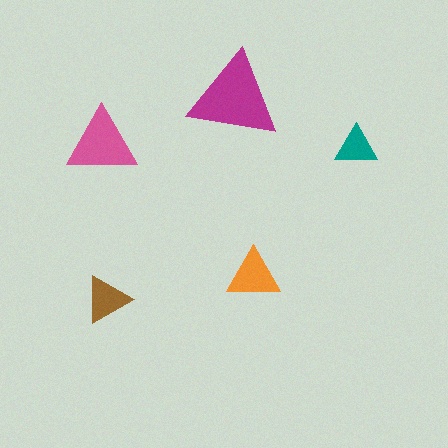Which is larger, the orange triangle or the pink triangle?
The pink one.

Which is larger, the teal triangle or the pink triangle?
The pink one.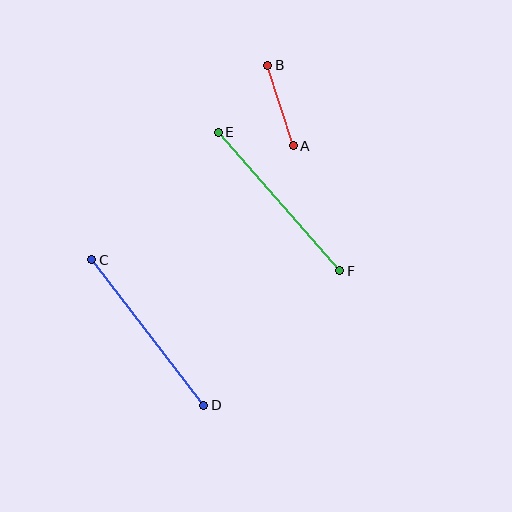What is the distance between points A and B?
The distance is approximately 84 pixels.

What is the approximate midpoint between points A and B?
The midpoint is at approximately (281, 106) pixels.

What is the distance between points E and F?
The distance is approximately 184 pixels.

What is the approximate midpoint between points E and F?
The midpoint is at approximately (279, 201) pixels.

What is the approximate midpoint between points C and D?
The midpoint is at approximately (148, 333) pixels.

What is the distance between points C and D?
The distance is approximately 184 pixels.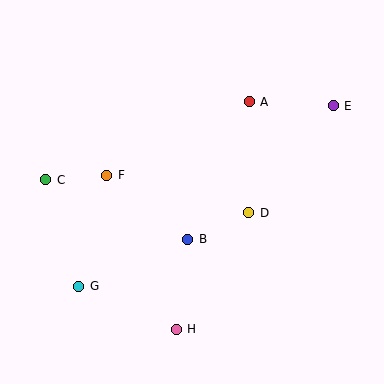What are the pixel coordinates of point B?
Point B is at (188, 239).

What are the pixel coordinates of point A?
Point A is at (249, 102).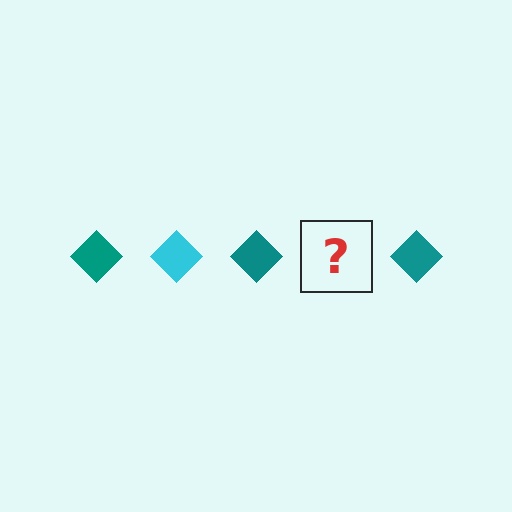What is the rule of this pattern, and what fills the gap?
The rule is that the pattern cycles through teal, cyan diamonds. The gap should be filled with a cyan diamond.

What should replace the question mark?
The question mark should be replaced with a cyan diamond.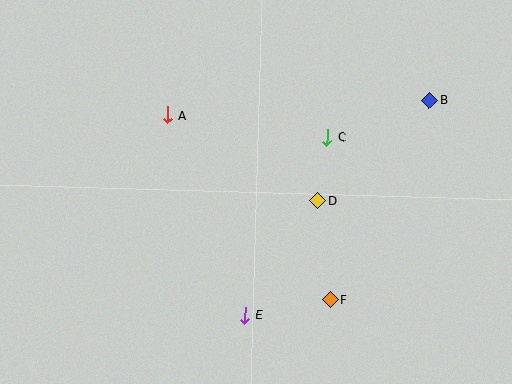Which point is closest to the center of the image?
Point D at (318, 200) is closest to the center.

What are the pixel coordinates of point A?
Point A is at (168, 115).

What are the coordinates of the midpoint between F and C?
The midpoint between F and C is at (329, 218).